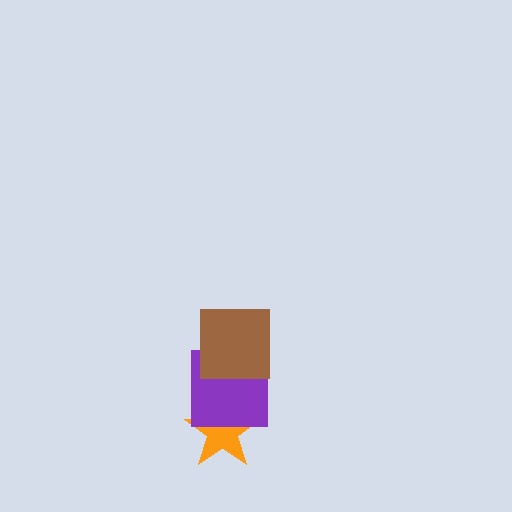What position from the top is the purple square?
The purple square is 2nd from the top.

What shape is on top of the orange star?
The purple square is on top of the orange star.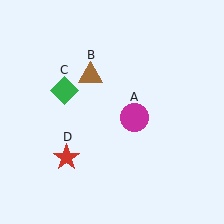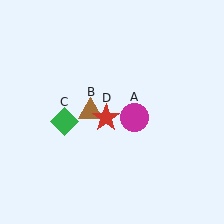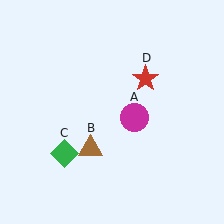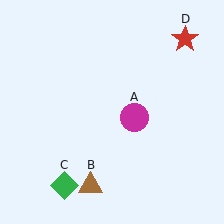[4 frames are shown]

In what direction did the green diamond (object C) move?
The green diamond (object C) moved down.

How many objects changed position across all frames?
3 objects changed position: brown triangle (object B), green diamond (object C), red star (object D).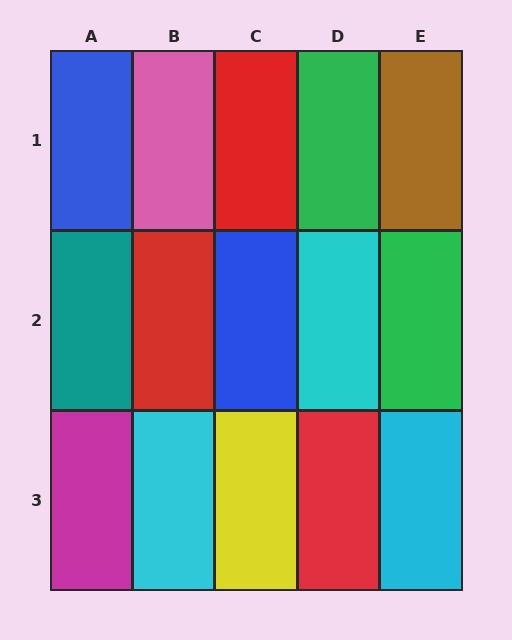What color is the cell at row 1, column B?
Pink.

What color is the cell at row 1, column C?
Red.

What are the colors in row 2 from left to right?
Teal, red, blue, cyan, green.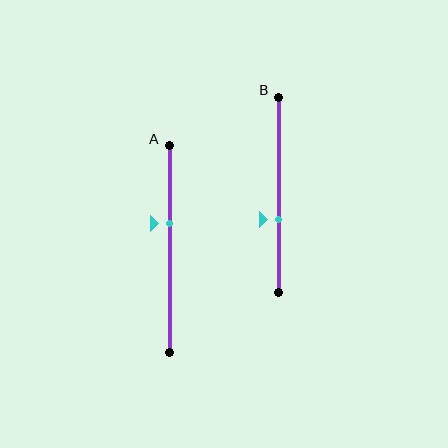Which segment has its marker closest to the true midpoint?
Segment A has its marker closest to the true midpoint.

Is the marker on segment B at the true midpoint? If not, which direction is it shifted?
No, the marker on segment B is shifted downward by about 13% of the segment length.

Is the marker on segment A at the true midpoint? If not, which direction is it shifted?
No, the marker on segment A is shifted upward by about 12% of the segment length.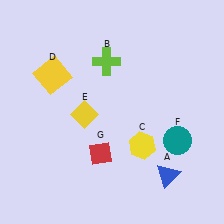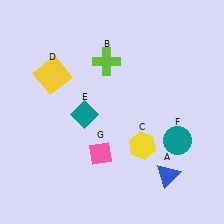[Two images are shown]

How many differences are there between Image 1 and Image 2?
There are 2 differences between the two images.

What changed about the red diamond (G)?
In Image 1, G is red. In Image 2, it changed to pink.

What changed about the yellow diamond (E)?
In Image 1, E is yellow. In Image 2, it changed to teal.